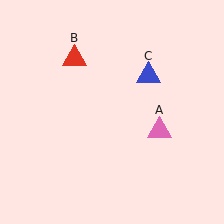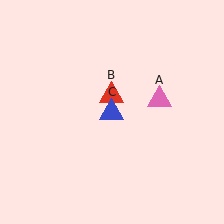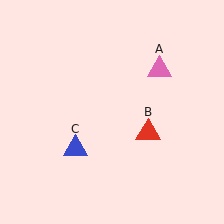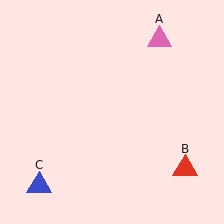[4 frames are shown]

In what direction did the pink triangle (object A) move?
The pink triangle (object A) moved up.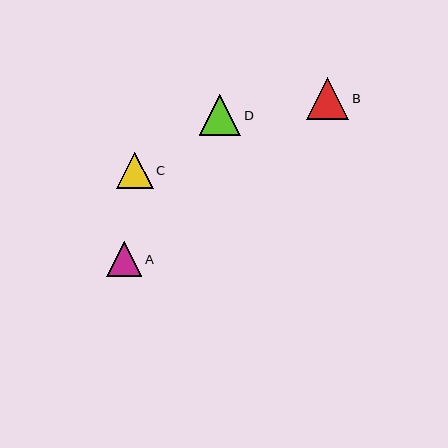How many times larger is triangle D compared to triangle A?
Triangle D is approximately 1.2 times the size of triangle A.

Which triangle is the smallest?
Triangle A is the smallest with a size of approximately 35 pixels.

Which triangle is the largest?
Triangle B is the largest with a size of approximately 42 pixels.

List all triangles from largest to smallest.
From largest to smallest: B, D, C, A.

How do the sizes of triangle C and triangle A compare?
Triangle C and triangle A are approximately the same size.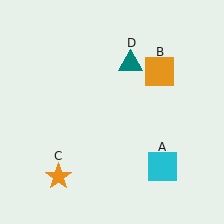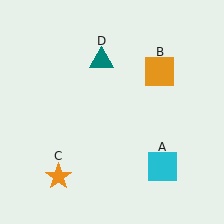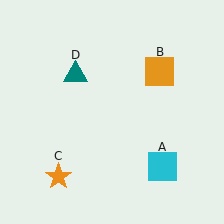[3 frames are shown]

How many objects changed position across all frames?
1 object changed position: teal triangle (object D).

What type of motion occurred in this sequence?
The teal triangle (object D) rotated counterclockwise around the center of the scene.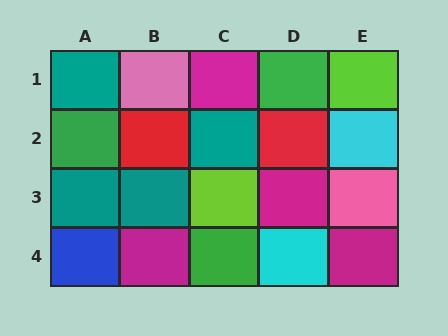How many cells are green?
3 cells are green.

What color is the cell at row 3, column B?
Teal.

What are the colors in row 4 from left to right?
Blue, magenta, green, cyan, magenta.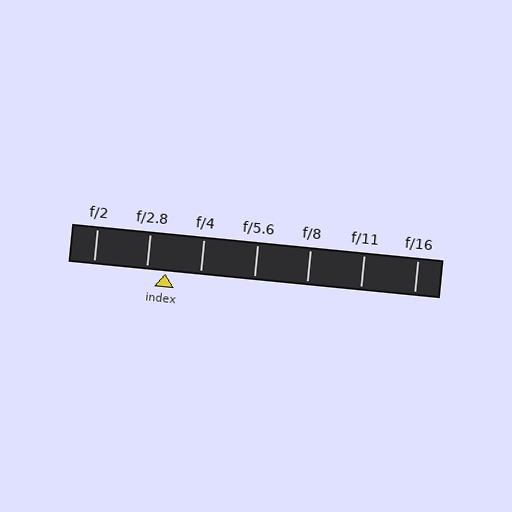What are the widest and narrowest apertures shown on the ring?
The widest aperture shown is f/2 and the narrowest is f/16.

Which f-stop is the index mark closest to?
The index mark is closest to f/2.8.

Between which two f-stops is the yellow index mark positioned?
The index mark is between f/2.8 and f/4.